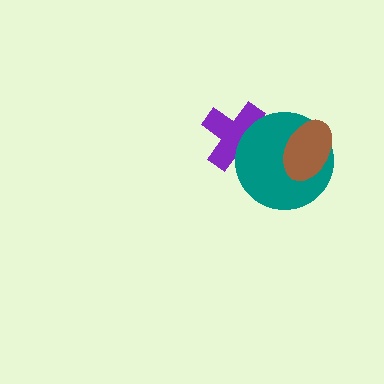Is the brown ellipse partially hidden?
No, no other shape covers it.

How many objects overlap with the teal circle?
2 objects overlap with the teal circle.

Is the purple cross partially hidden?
Yes, it is partially covered by another shape.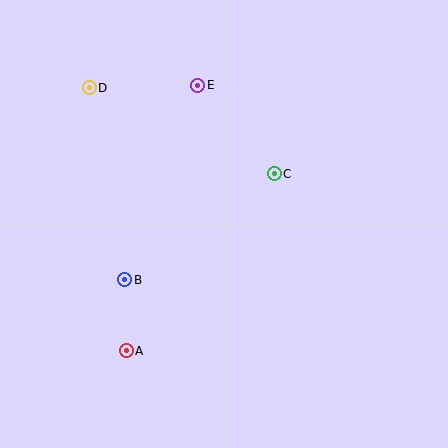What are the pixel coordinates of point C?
Point C is at (274, 174).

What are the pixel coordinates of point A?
Point A is at (126, 351).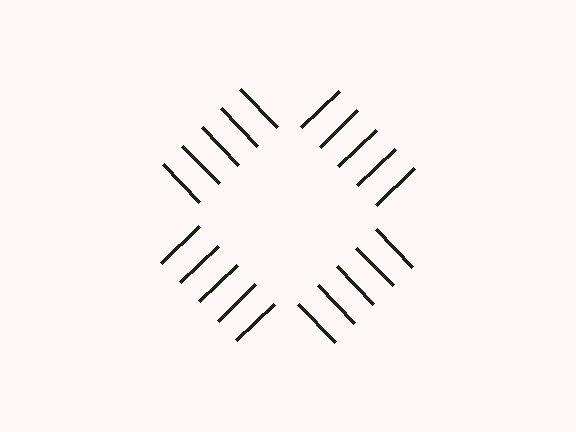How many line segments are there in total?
20 — 5 along each of the 4 edges.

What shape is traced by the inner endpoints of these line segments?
An illusory square — the line segments terminate on its edges but no continuous stroke is drawn.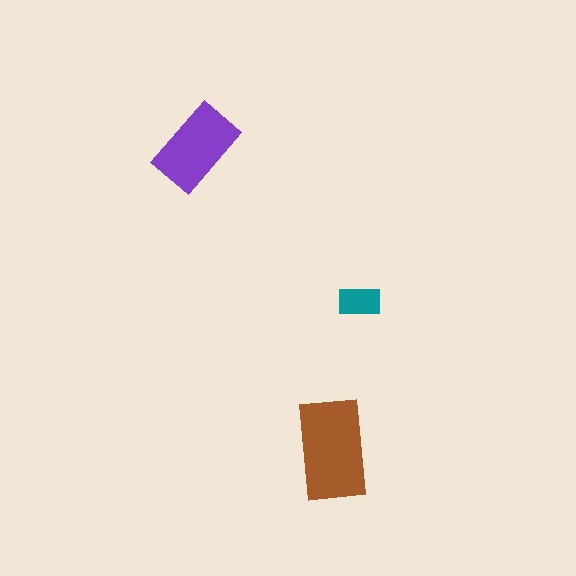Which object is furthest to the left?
The purple rectangle is leftmost.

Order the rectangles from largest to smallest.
the brown one, the purple one, the teal one.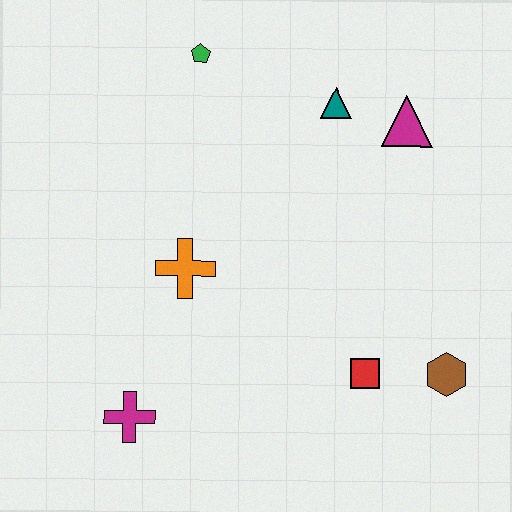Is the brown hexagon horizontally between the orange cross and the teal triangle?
No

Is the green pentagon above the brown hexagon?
Yes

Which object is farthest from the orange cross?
The brown hexagon is farthest from the orange cross.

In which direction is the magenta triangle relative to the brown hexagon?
The magenta triangle is above the brown hexagon.